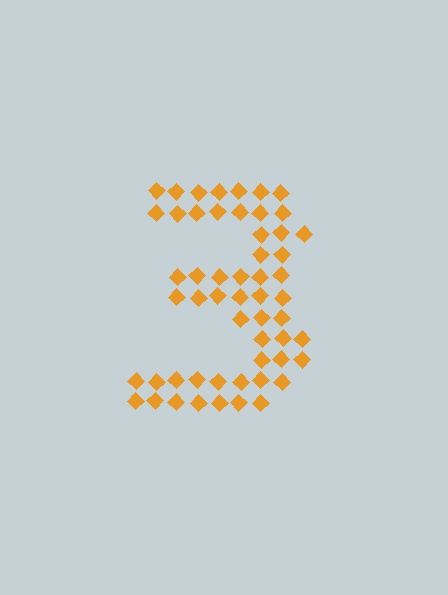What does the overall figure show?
The overall figure shows the digit 3.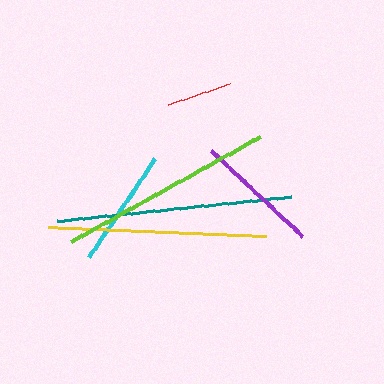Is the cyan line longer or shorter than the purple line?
The purple line is longer than the cyan line.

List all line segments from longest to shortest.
From longest to shortest: teal, yellow, lime, purple, cyan, red.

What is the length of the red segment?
The red segment is approximately 65 pixels long.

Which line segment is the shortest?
The red line is the shortest at approximately 65 pixels.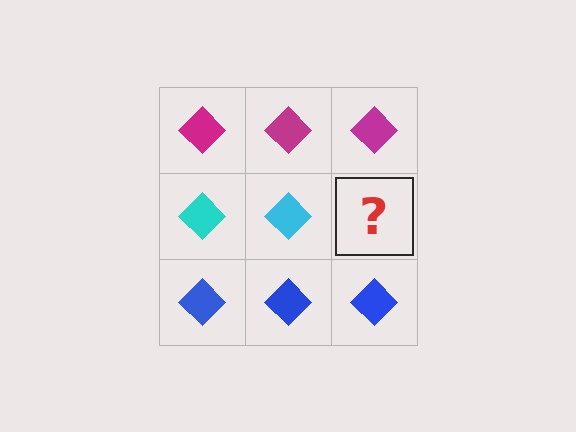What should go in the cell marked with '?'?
The missing cell should contain a cyan diamond.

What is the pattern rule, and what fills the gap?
The rule is that each row has a consistent color. The gap should be filled with a cyan diamond.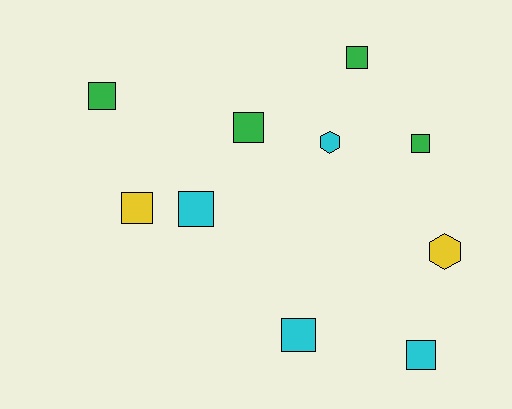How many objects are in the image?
There are 10 objects.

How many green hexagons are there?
There are no green hexagons.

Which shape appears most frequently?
Square, with 8 objects.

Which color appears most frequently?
Cyan, with 4 objects.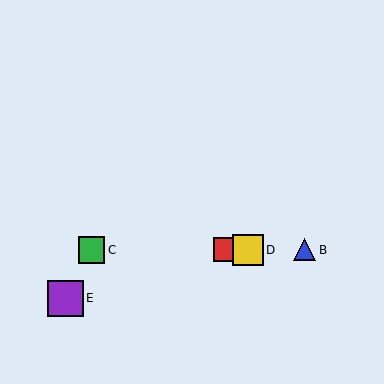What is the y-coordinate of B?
Object B is at y≈250.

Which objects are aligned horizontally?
Objects A, B, C, D are aligned horizontally.